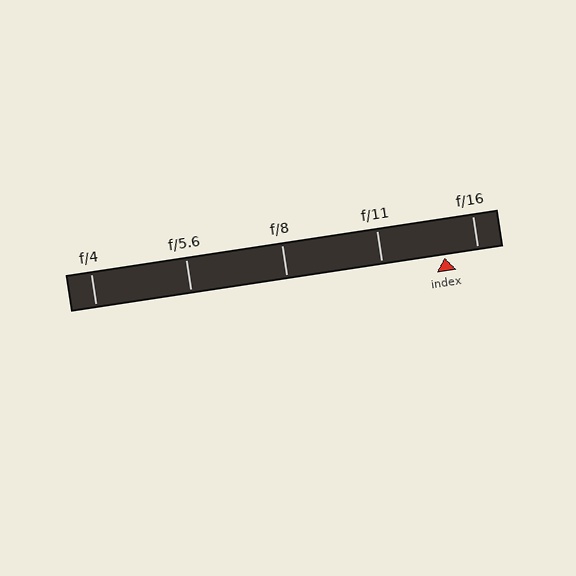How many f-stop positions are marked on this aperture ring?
There are 5 f-stop positions marked.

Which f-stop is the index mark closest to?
The index mark is closest to f/16.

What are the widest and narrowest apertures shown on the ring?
The widest aperture shown is f/4 and the narrowest is f/16.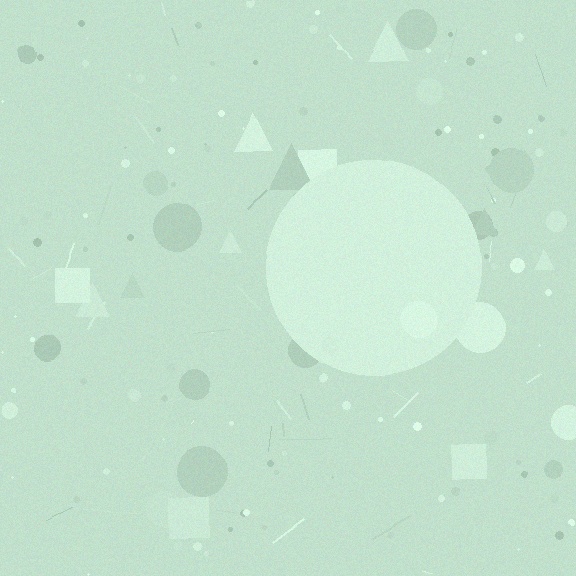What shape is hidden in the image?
A circle is hidden in the image.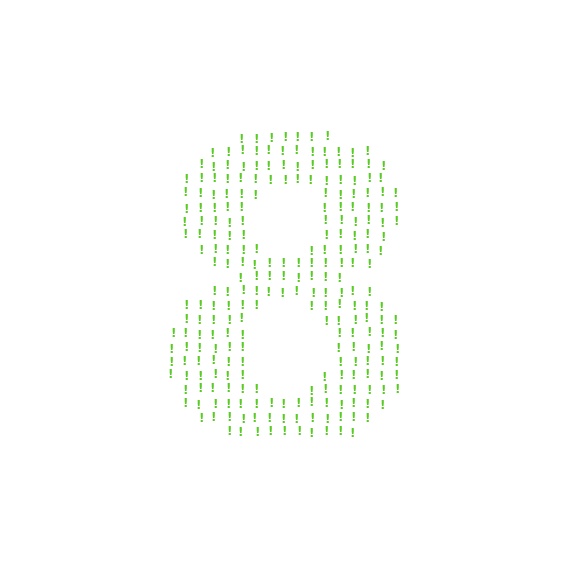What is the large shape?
The large shape is the digit 8.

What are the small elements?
The small elements are exclamation marks.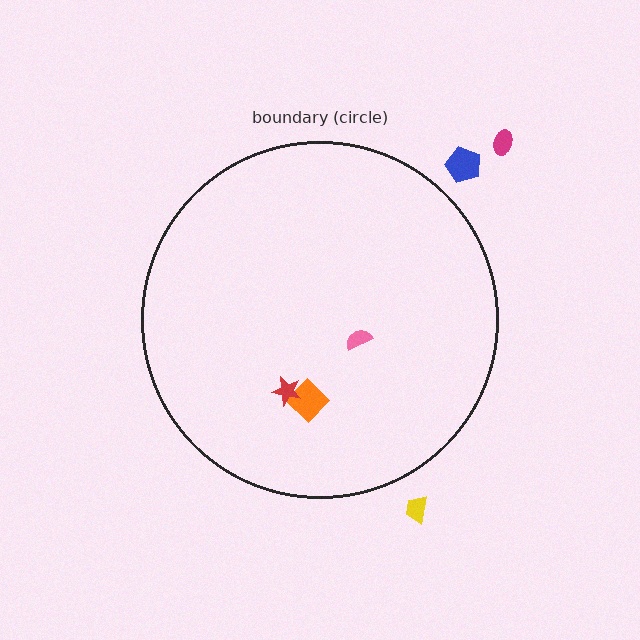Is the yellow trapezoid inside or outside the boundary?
Outside.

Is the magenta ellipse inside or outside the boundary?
Outside.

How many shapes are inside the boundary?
3 inside, 3 outside.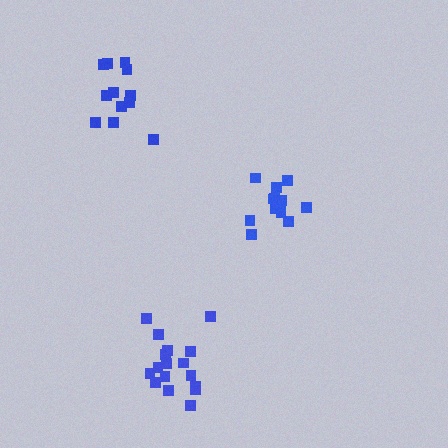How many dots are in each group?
Group 1: 13 dots, Group 2: 17 dots, Group 3: 12 dots (42 total).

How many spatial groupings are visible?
There are 3 spatial groupings.